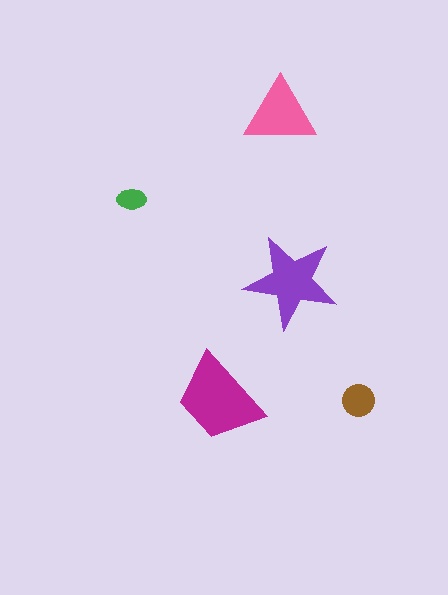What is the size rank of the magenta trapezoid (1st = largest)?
1st.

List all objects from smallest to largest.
The green ellipse, the brown circle, the pink triangle, the purple star, the magenta trapezoid.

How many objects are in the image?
There are 5 objects in the image.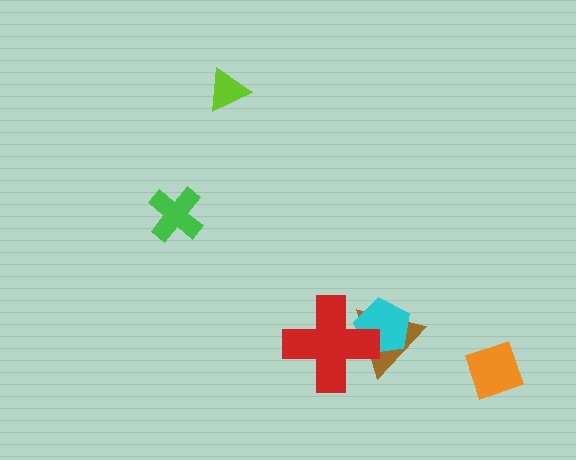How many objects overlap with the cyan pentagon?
2 objects overlap with the cyan pentagon.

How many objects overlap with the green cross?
0 objects overlap with the green cross.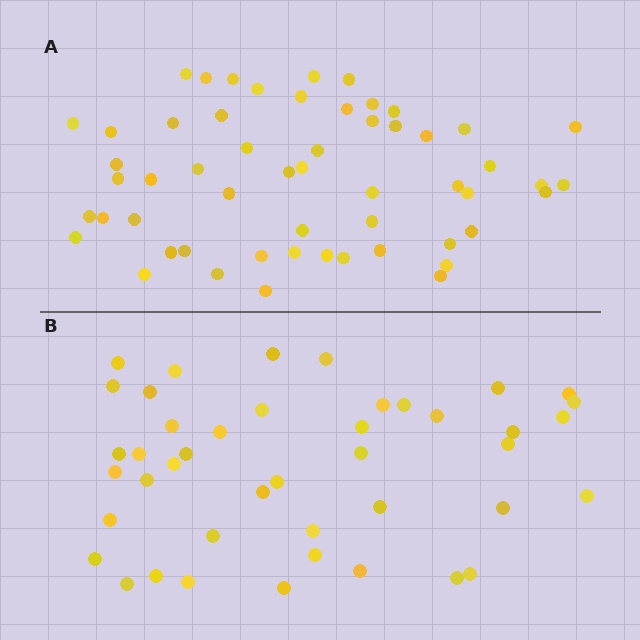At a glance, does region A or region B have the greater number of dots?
Region A (the top region) has more dots.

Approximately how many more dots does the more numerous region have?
Region A has roughly 12 or so more dots than region B.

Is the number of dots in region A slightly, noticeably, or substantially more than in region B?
Region A has noticeably more, but not dramatically so. The ratio is roughly 1.3 to 1.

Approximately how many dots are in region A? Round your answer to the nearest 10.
About 60 dots. (The exact count is 55, which rounds to 60.)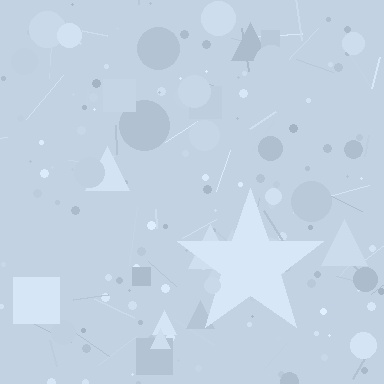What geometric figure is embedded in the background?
A star is embedded in the background.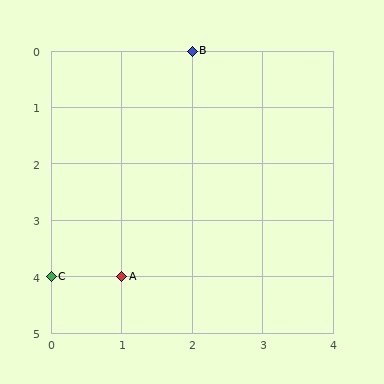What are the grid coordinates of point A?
Point A is at grid coordinates (1, 4).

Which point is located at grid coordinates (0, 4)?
Point C is at (0, 4).